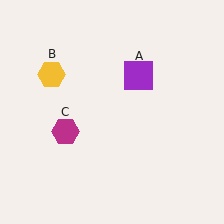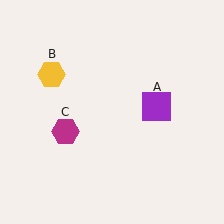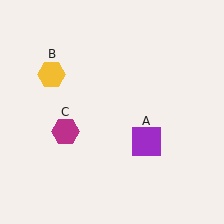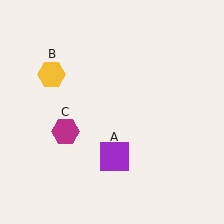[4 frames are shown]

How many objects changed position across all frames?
1 object changed position: purple square (object A).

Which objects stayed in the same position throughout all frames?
Yellow hexagon (object B) and magenta hexagon (object C) remained stationary.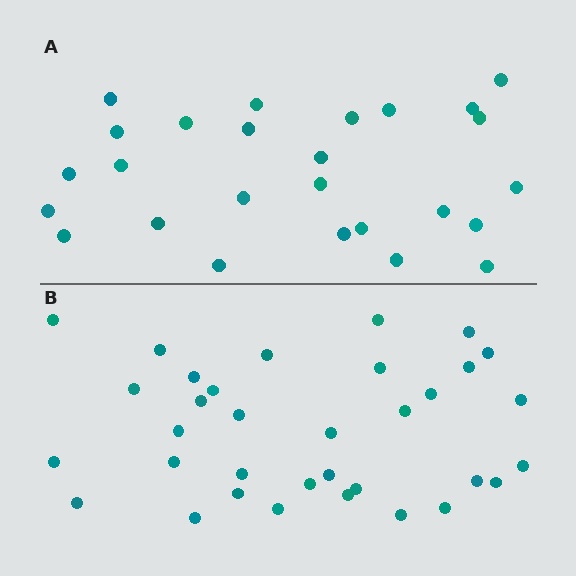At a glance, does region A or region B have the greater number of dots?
Region B (the bottom region) has more dots.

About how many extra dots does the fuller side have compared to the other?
Region B has roughly 8 or so more dots than region A.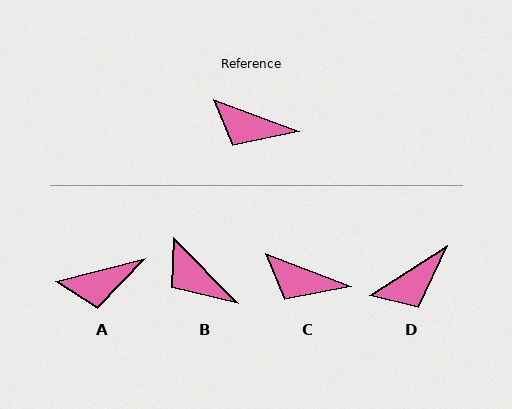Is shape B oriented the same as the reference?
No, it is off by about 25 degrees.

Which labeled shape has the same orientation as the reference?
C.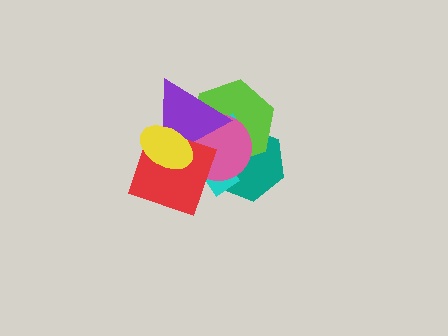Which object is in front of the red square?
The yellow ellipse is in front of the red square.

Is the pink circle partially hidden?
Yes, it is partially covered by another shape.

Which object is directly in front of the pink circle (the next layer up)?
The purple triangle is directly in front of the pink circle.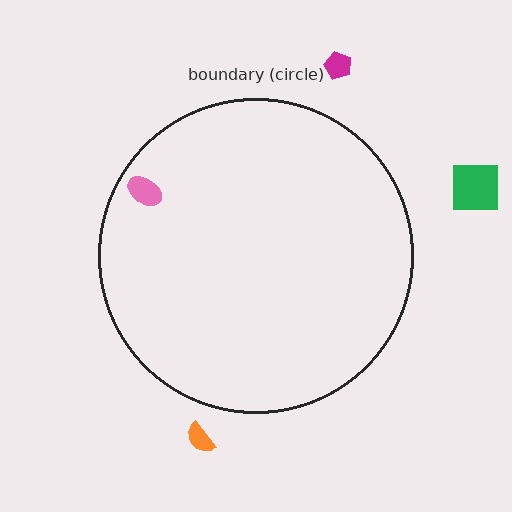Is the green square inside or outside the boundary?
Outside.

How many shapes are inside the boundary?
1 inside, 3 outside.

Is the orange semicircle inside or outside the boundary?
Outside.